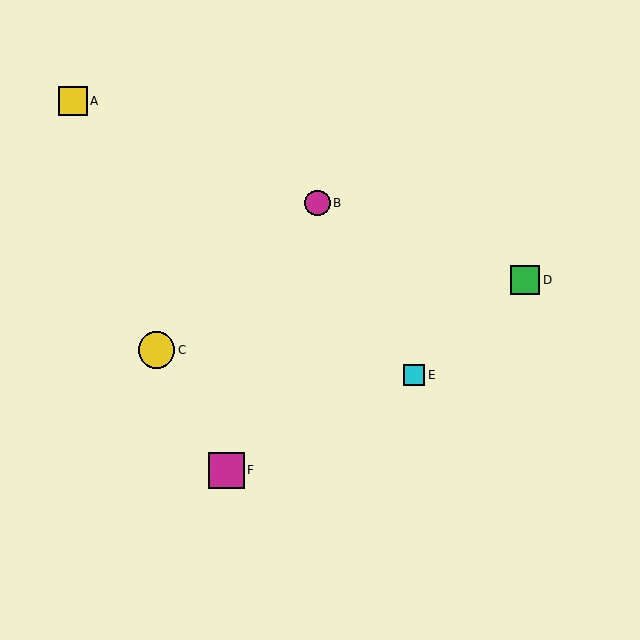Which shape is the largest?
The yellow circle (labeled C) is the largest.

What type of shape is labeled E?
Shape E is a cyan square.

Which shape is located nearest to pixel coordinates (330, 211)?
The magenta circle (labeled B) at (317, 203) is nearest to that location.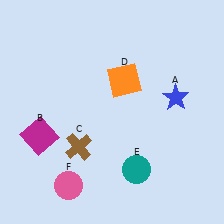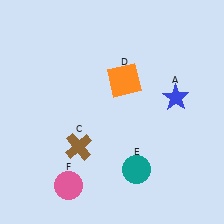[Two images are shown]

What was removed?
The magenta square (B) was removed in Image 2.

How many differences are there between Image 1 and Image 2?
There is 1 difference between the two images.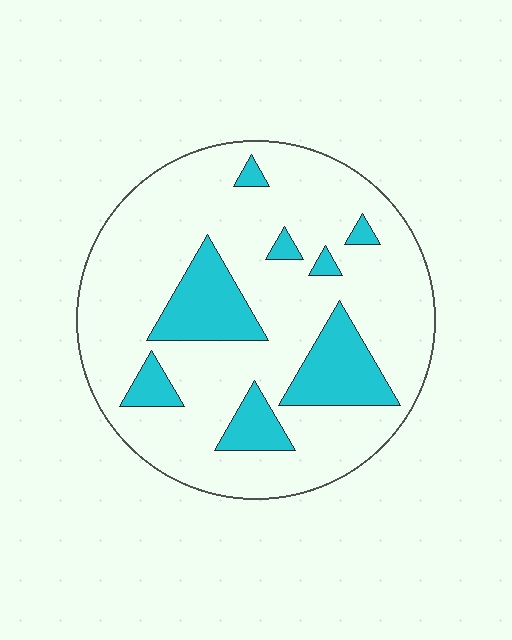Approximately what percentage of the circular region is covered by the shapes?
Approximately 20%.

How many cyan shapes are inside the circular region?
8.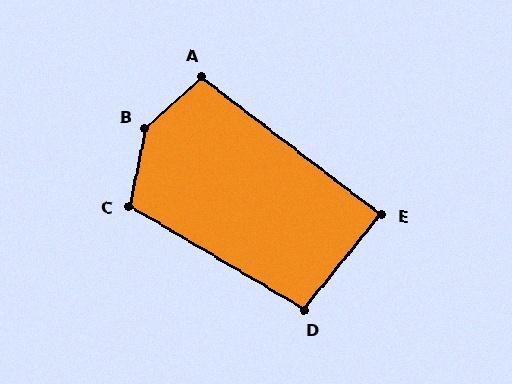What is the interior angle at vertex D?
Approximately 98 degrees (obtuse).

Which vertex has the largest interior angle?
B, at approximately 144 degrees.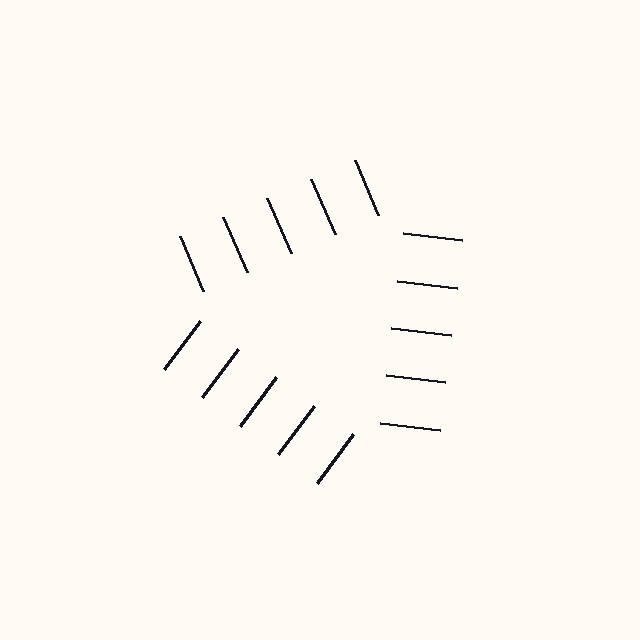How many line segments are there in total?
15 — 5 along each of the 3 edges.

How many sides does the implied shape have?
3 sides — the line-ends trace a triangle.